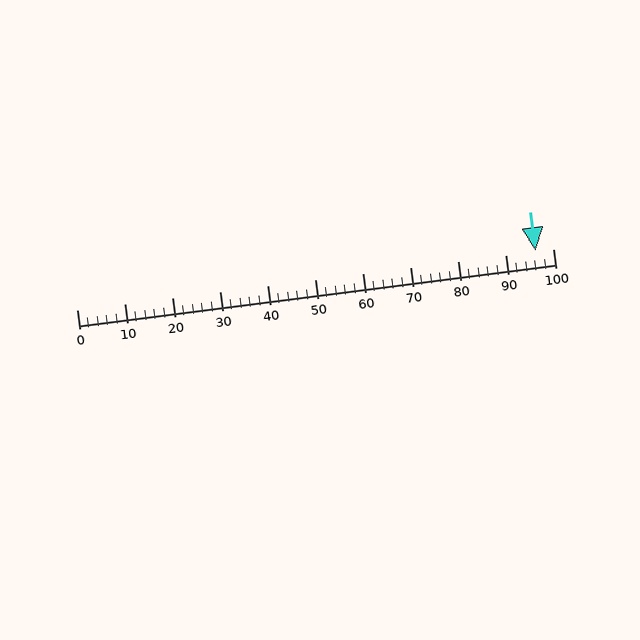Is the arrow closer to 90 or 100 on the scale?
The arrow is closer to 100.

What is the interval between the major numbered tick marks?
The major tick marks are spaced 10 units apart.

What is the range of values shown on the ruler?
The ruler shows values from 0 to 100.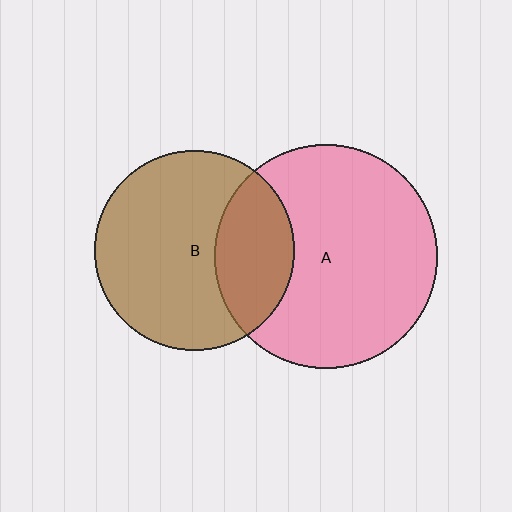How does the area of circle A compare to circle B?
Approximately 1.3 times.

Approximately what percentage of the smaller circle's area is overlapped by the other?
Approximately 30%.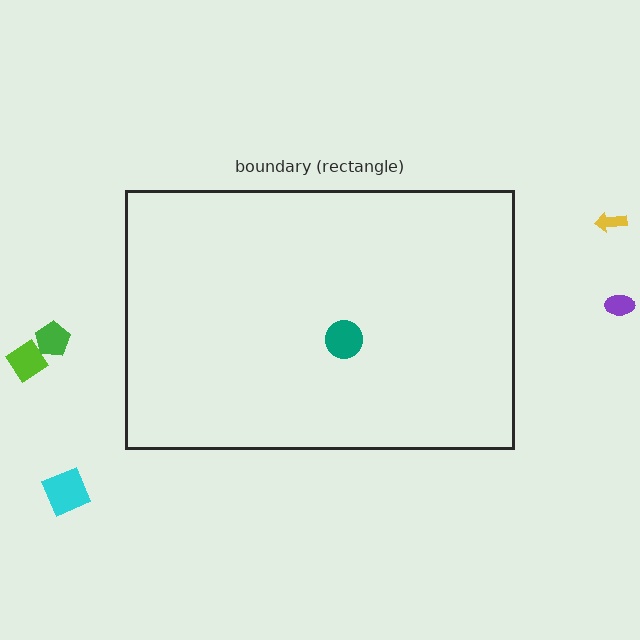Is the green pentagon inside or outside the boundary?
Outside.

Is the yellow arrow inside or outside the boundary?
Outside.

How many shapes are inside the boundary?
1 inside, 5 outside.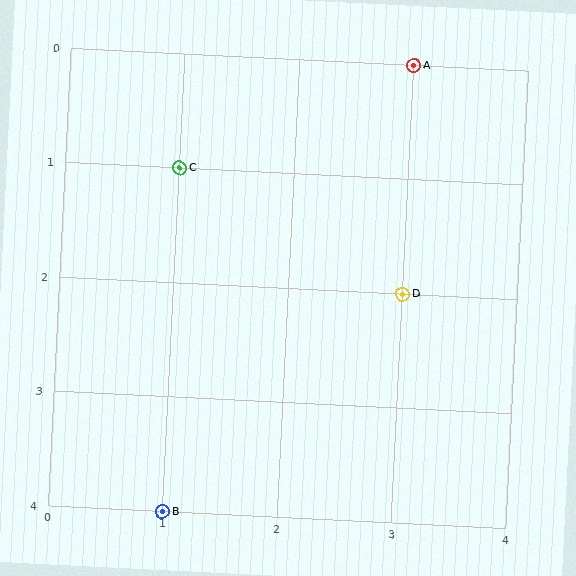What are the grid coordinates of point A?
Point A is at grid coordinates (3, 0).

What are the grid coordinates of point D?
Point D is at grid coordinates (3, 2).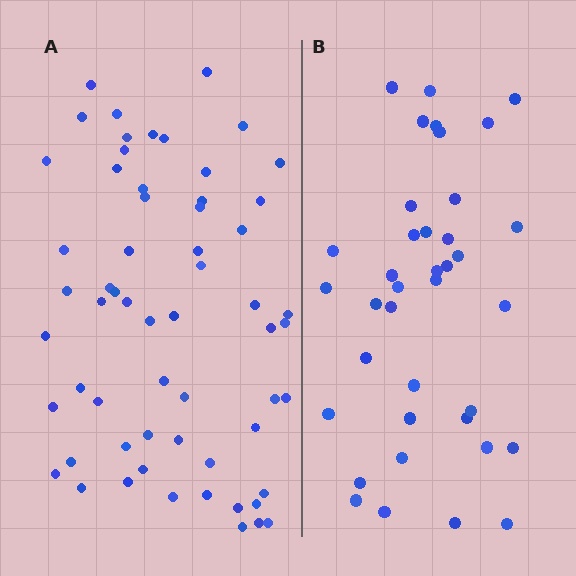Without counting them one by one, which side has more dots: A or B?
Region A (the left region) has more dots.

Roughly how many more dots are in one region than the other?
Region A has approximately 20 more dots than region B.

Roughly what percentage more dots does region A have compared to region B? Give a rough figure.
About 60% more.